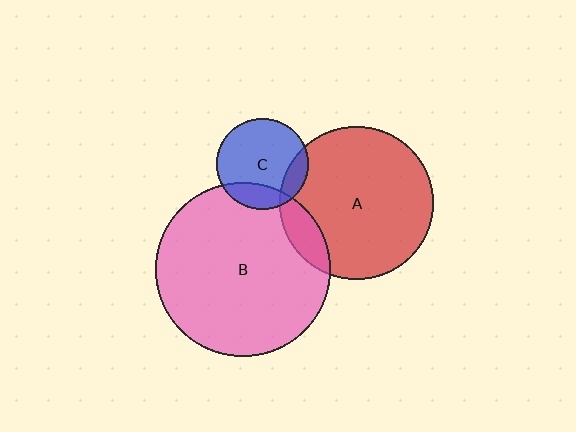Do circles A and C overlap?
Yes.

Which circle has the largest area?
Circle B (pink).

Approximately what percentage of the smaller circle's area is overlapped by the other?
Approximately 15%.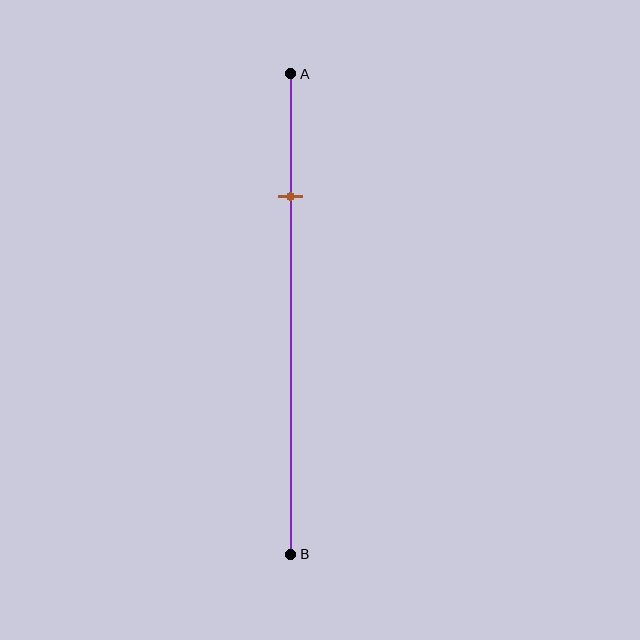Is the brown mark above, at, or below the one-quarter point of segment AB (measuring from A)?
The brown mark is approximately at the one-quarter point of segment AB.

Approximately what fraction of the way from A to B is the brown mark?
The brown mark is approximately 25% of the way from A to B.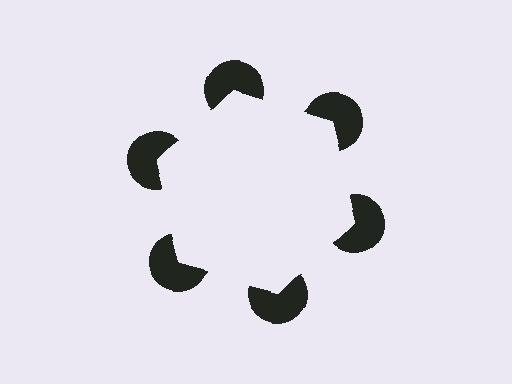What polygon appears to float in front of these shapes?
An illusory hexagon — its edges are inferred from the aligned wedge cuts in the pac-man discs, not physically drawn.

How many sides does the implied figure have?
6 sides.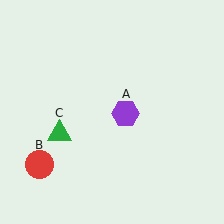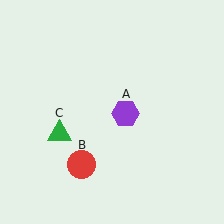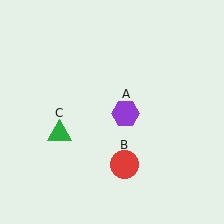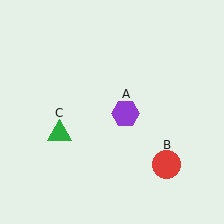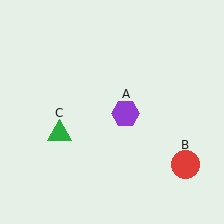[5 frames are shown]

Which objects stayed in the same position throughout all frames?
Purple hexagon (object A) and green triangle (object C) remained stationary.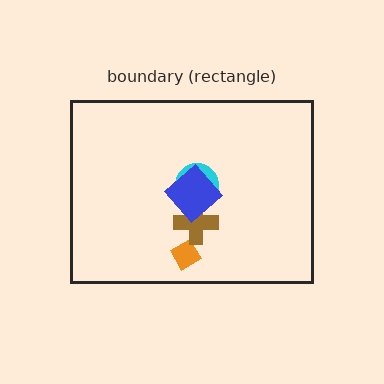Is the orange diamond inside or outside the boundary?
Inside.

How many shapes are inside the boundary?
4 inside, 0 outside.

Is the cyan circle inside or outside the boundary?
Inside.